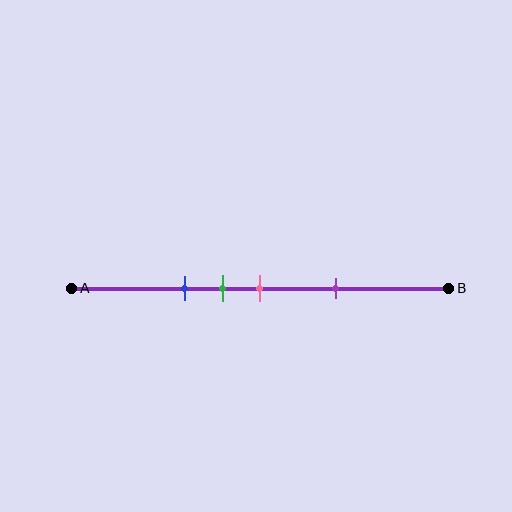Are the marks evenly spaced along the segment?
No, the marks are not evenly spaced.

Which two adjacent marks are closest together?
The green and pink marks are the closest adjacent pair.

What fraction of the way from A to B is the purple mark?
The purple mark is approximately 70% (0.7) of the way from A to B.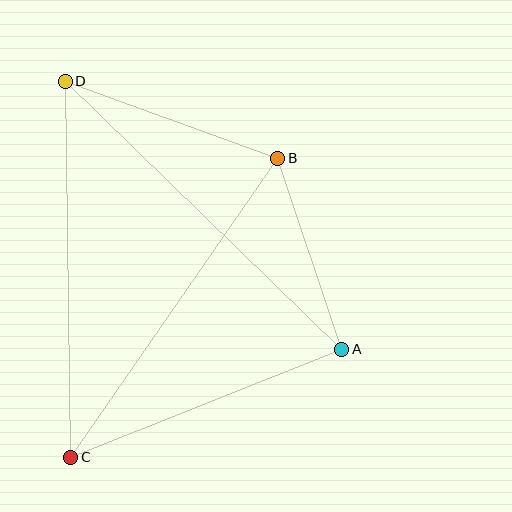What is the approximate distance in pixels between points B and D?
The distance between B and D is approximately 226 pixels.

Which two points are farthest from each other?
Points A and D are farthest from each other.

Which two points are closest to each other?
Points A and B are closest to each other.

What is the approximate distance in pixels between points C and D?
The distance between C and D is approximately 376 pixels.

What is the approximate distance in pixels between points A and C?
The distance between A and C is approximately 292 pixels.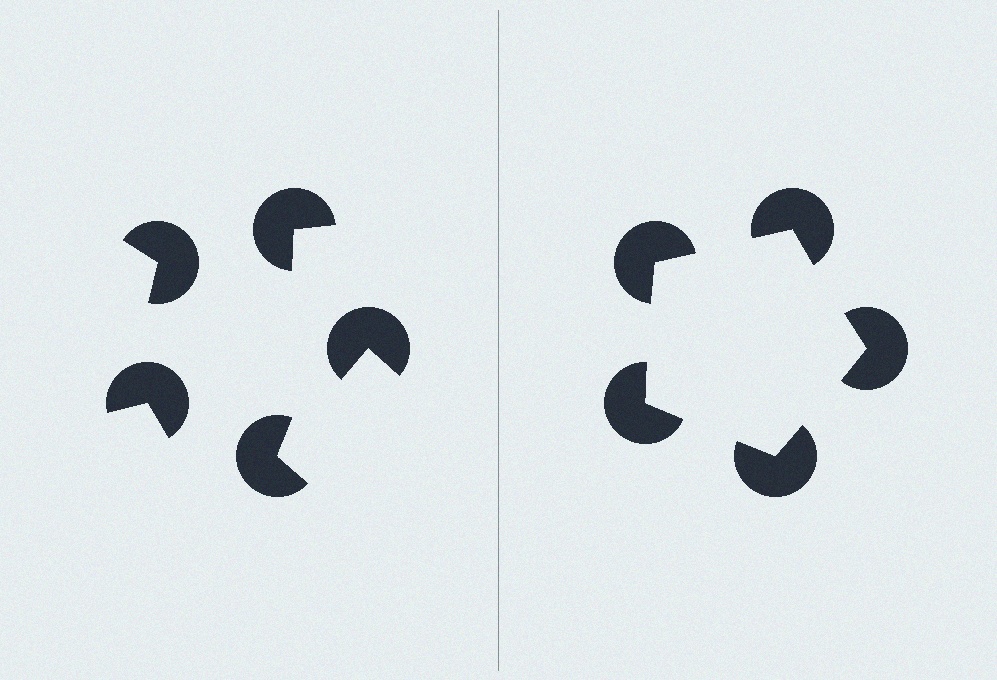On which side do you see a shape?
An illusory pentagon appears on the right side. On the left side the wedge cuts are rotated, so no coherent shape forms.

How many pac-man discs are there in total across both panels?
10 — 5 on each side.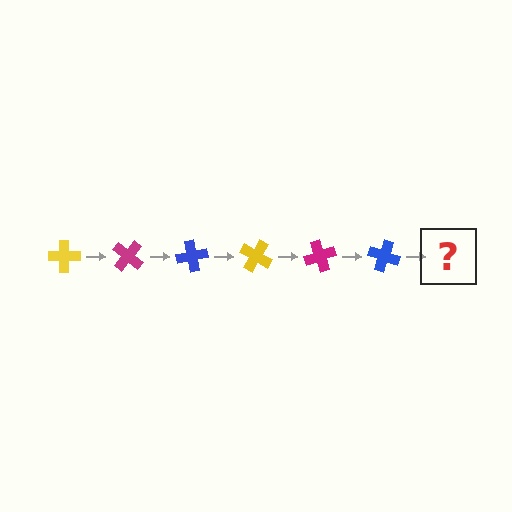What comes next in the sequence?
The next element should be a yellow cross, rotated 240 degrees from the start.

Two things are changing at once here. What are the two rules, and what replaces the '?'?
The two rules are that it rotates 40 degrees each step and the color cycles through yellow, magenta, and blue. The '?' should be a yellow cross, rotated 240 degrees from the start.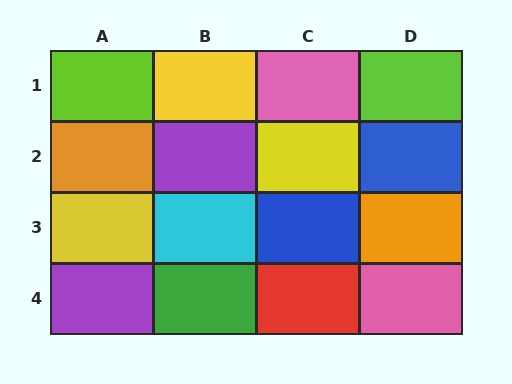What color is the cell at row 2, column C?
Yellow.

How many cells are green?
1 cell is green.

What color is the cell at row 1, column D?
Lime.